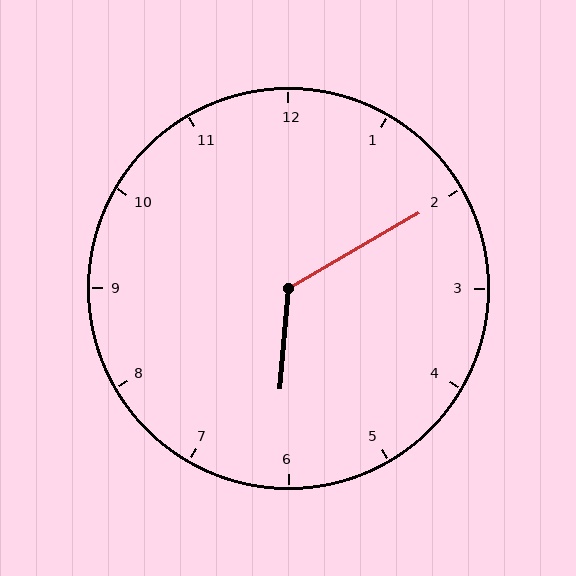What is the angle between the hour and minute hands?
Approximately 125 degrees.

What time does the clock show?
6:10.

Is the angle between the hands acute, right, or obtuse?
It is obtuse.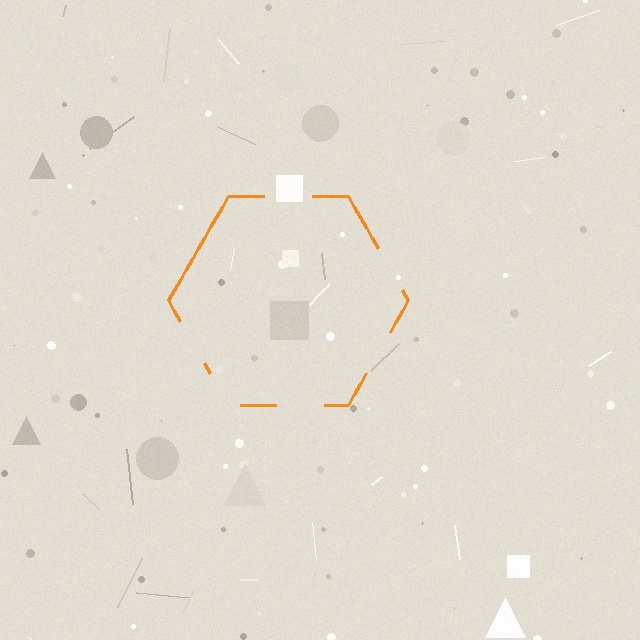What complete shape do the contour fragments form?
The contour fragments form a hexagon.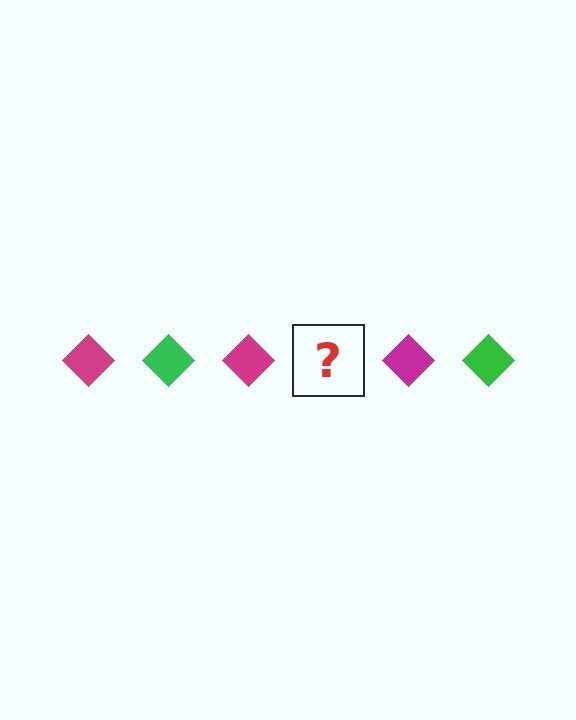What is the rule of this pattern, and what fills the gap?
The rule is that the pattern cycles through magenta, green diamonds. The gap should be filled with a green diamond.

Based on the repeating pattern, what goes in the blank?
The blank should be a green diamond.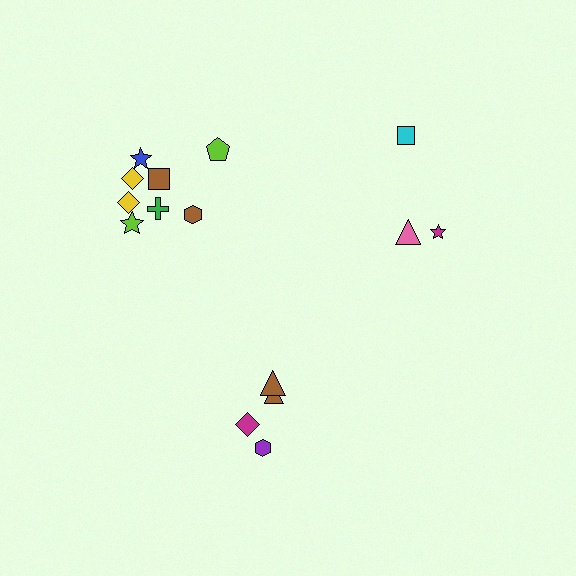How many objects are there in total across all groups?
There are 15 objects.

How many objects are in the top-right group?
There are 3 objects.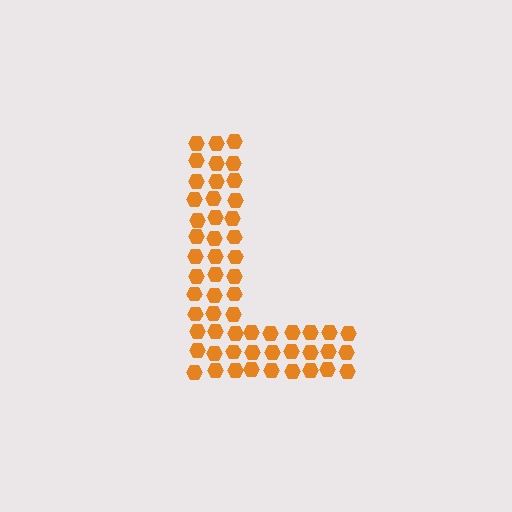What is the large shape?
The large shape is the letter L.